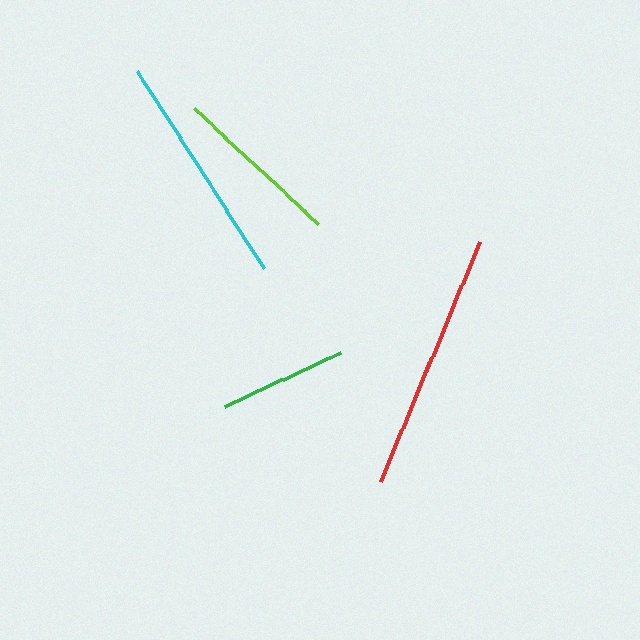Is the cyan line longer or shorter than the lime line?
The cyan line is longer than the lime line.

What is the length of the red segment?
The red segment is approximately 260 pixels long.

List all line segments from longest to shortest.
From longest to shortest: red, cyan, lime, green.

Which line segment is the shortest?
The green line is the shortest at approximately 128 pixels.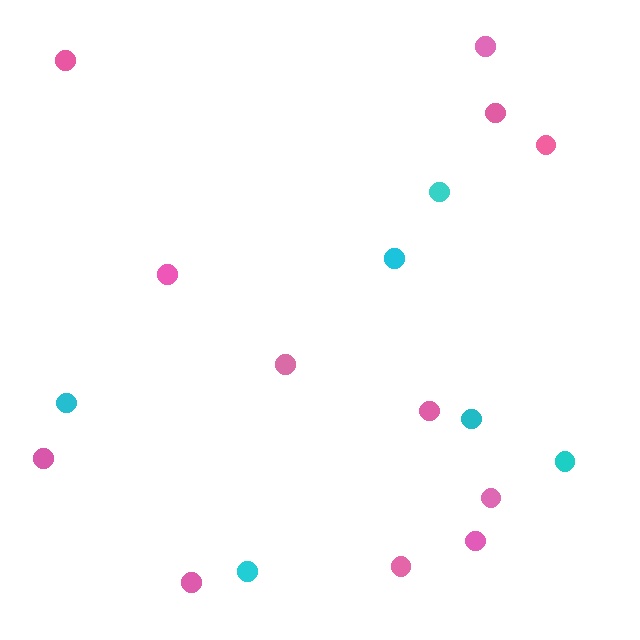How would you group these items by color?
There are 2 groups: one group of pink circles (12) and one group of cyan circles (6).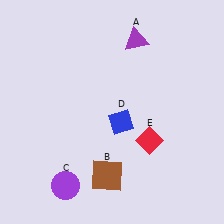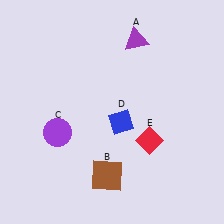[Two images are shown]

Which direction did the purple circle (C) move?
The purple circle (C) moved up.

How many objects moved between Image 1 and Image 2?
1 object moved between the two images.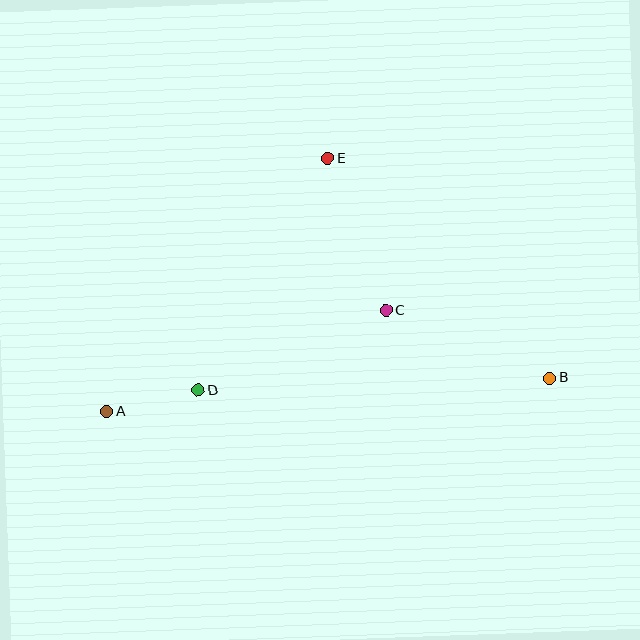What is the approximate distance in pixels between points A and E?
The distance between A and E is approximately 336 pixels.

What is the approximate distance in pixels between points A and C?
The distance between A and C is approximately 297 pixels.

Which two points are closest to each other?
Points A and D are closest to each other.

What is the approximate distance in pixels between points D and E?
The distance between D and E is approximately 266 pixels.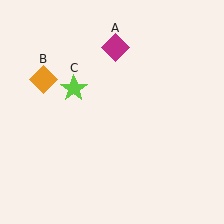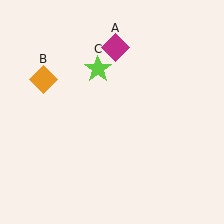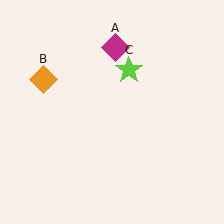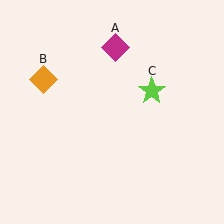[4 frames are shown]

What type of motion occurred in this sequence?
The lime star (object C) rotated clockwise around the center of the scene.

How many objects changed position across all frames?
1 object changed position: lime star (object C).